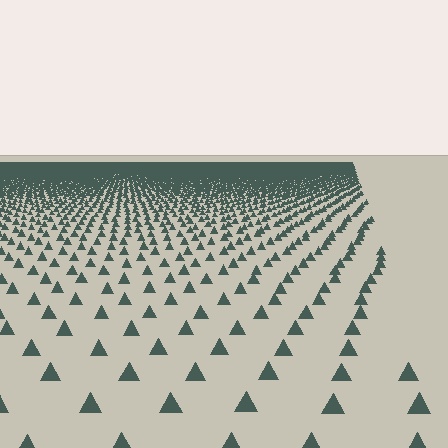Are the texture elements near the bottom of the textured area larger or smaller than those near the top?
Larger. Near the bottom, elements are closer to the viewer and appear at a bigger on-screen size.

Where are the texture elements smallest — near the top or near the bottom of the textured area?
Near the top.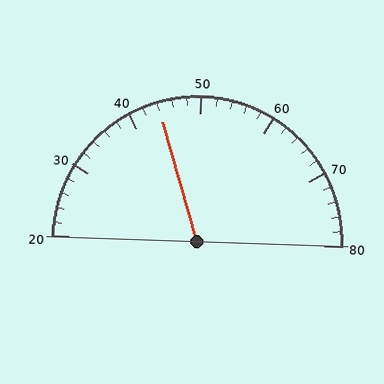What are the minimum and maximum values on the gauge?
The gauge ranges from 20 to 80.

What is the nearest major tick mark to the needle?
The nearest major tick mark is 40.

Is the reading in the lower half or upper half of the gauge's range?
The reading is in the lower half of the range (20 to 80).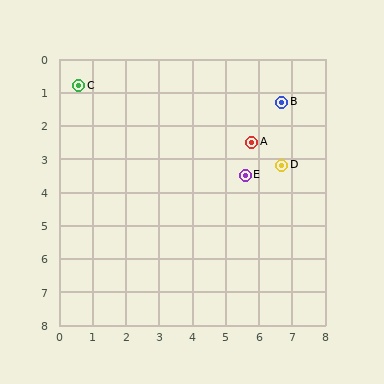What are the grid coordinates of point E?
Point E is at approximately (5.6, 3.5).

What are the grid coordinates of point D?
Point D is at approximately (6.7, 3.2).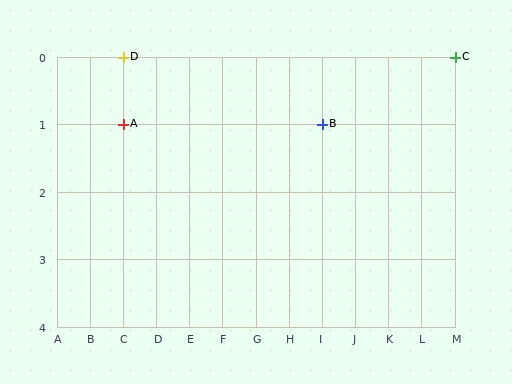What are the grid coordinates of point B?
Point B is at grid coordinates (I, 1).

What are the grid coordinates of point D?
Point D is at grid coordinates (C, 0).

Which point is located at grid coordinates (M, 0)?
Point C is at (M, 0).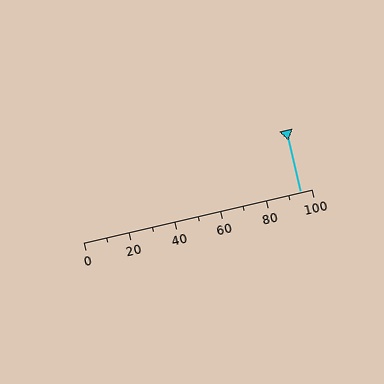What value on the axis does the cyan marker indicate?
The marker indicates approximately 95.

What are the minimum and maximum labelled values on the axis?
The axis runs from 0 to 100.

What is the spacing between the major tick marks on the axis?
The major ticks are spaced 20 apart.